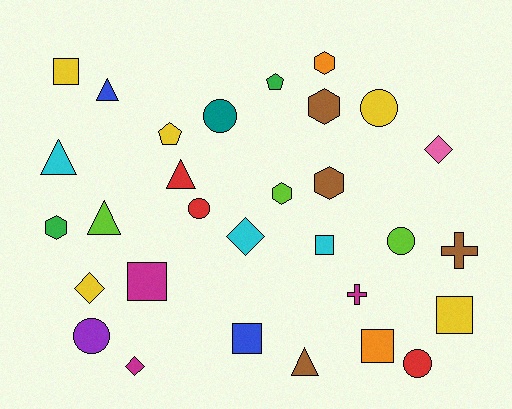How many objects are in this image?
There are 30 objects.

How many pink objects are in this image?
There is 1 pink object.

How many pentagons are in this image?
There are 2 pentagons.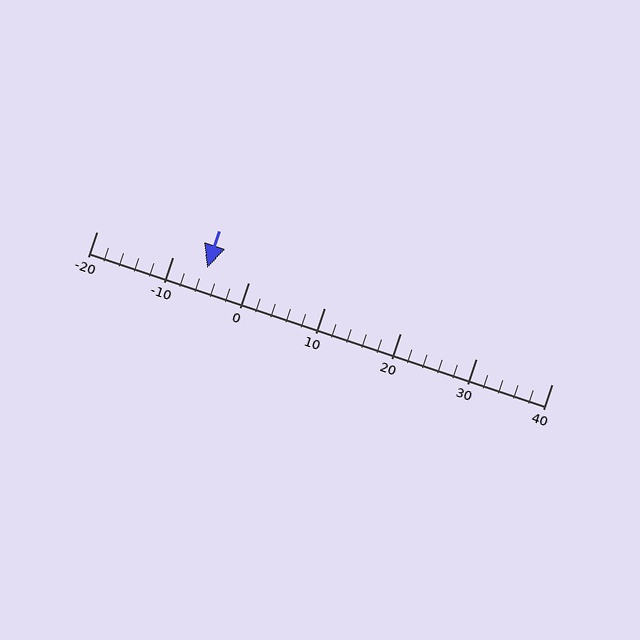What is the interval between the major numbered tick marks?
The major tick marks are spaced 10 units apart.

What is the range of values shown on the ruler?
The ruler shows values from -20 to 40.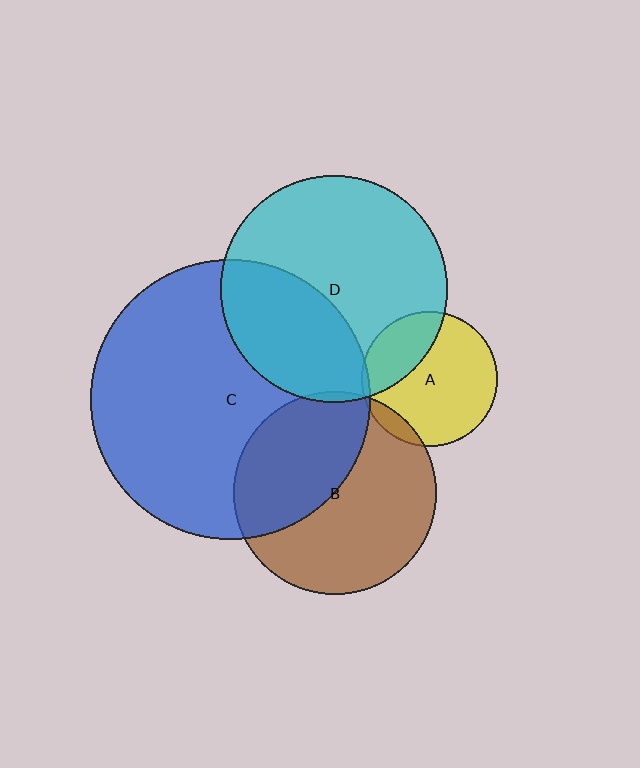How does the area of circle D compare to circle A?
Approximately 2.8 times.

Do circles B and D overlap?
Yes.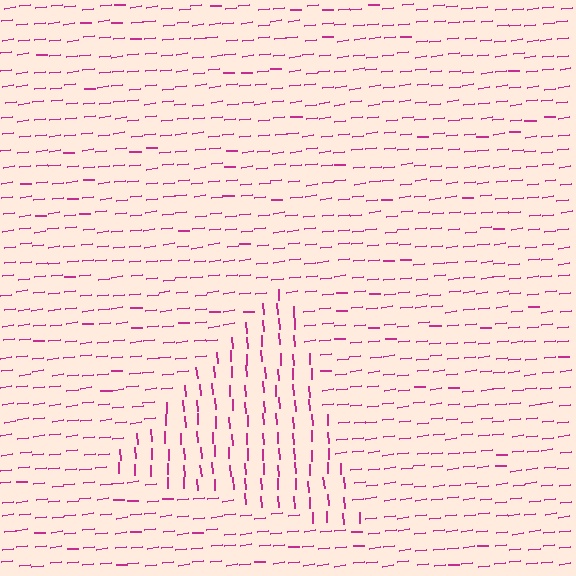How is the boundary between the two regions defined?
The boundary is defined purely by a change in line orientation (approximately 87 degrees difference). All lines are the same color and thickness.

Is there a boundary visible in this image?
Yes, there is a texture boundary formed by a change in line orientation.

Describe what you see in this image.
The image is filled with small magenta line segments. A triangle region in the image has lines oriented differently from the surrounding lines, creating a visible texture boundary.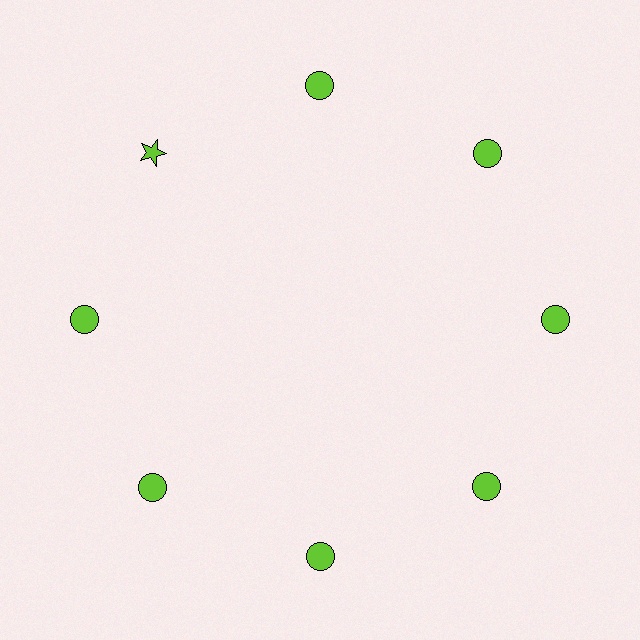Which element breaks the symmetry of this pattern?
The lime star at roughly the 10 o'clock position breaks the symmetry. All other shapes are lime circles.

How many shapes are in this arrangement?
There are 8 shapes arranged in a ring pattern.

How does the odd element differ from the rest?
It has a different shape: star instead of circle.